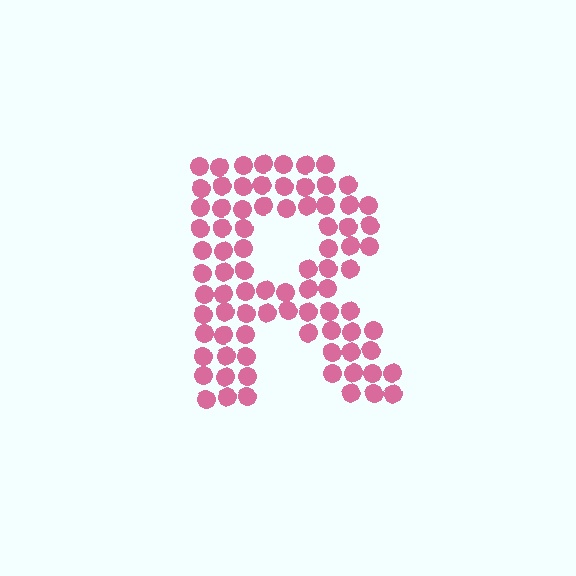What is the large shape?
The large shape is the letter R.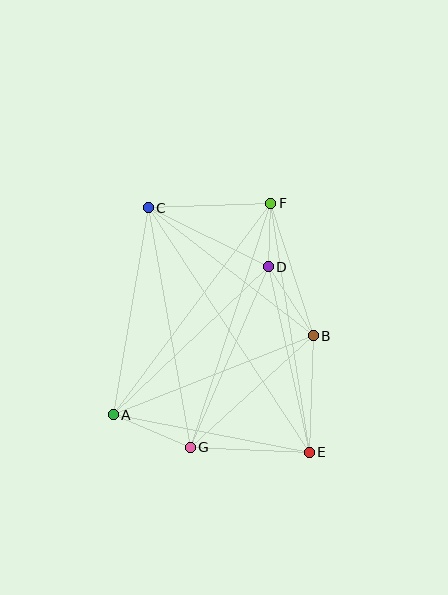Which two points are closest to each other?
Points D and F are closest to each other.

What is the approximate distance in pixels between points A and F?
The distance between A and F is approximately 264 pixels.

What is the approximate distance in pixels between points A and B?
The distance between A and B is approximately 215 pixels.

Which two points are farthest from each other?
Points C and E are farthest from each other.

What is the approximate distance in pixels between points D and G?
The distance between D and G is approximately 197 pixels.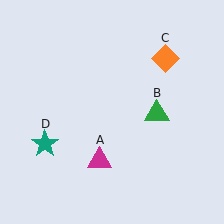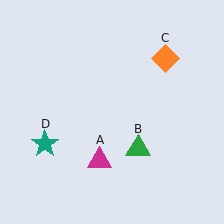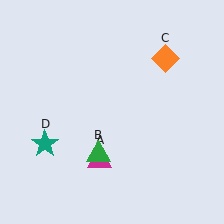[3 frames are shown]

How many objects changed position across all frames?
1 object changed position: green triangle (object B).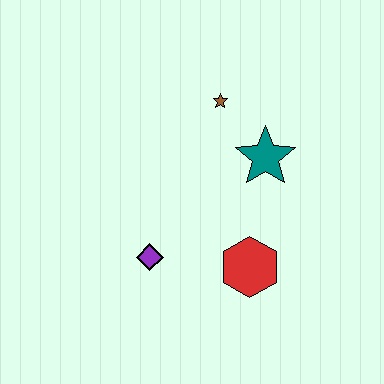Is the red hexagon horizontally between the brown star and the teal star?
Yes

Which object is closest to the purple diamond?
The red hexagon is closest to the purple diamond.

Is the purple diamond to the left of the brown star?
Yes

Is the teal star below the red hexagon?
No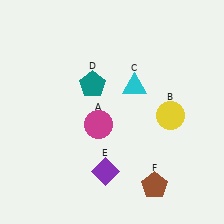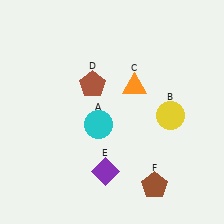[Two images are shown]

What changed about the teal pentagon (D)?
In Image 1, D is teal. In Image 2, it changed to brown.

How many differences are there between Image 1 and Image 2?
There are 3 differences between the two images.